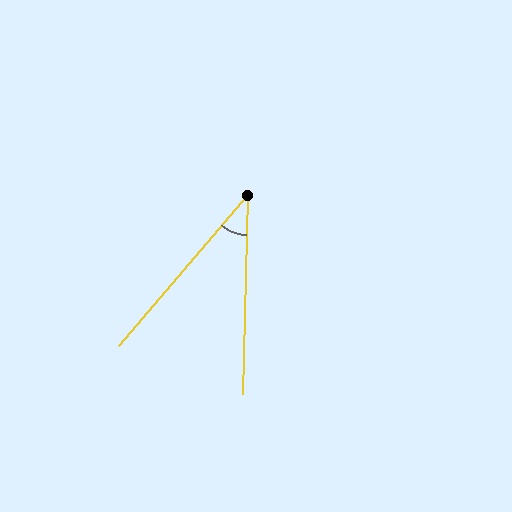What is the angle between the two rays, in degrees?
Approximately 39 degrees.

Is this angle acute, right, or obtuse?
It is acute.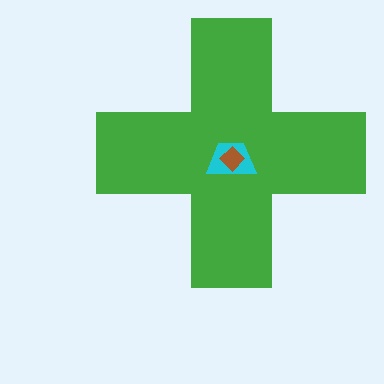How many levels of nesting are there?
3.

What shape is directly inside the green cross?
The cyan trapezoid.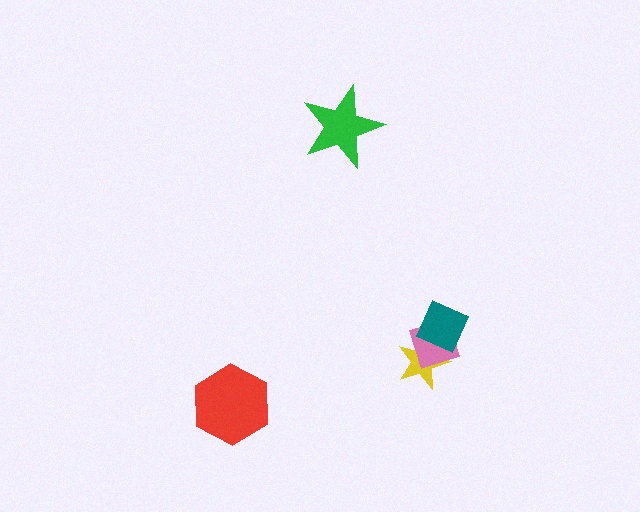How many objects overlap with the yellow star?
2 objects overlap with the yellow star.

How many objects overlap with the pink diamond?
2 objects overlap with the pink diamond.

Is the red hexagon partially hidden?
No, no other shape covers it.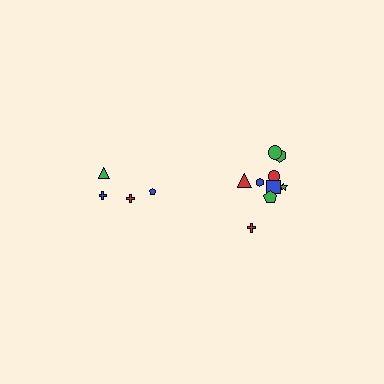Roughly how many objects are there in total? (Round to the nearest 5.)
Roughly 15 objects in total.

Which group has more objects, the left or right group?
The right group.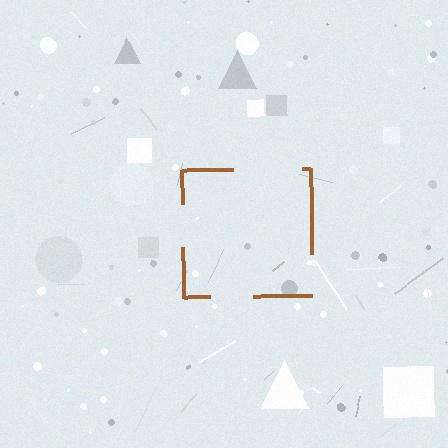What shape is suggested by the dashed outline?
The dashed outline suggests a square.